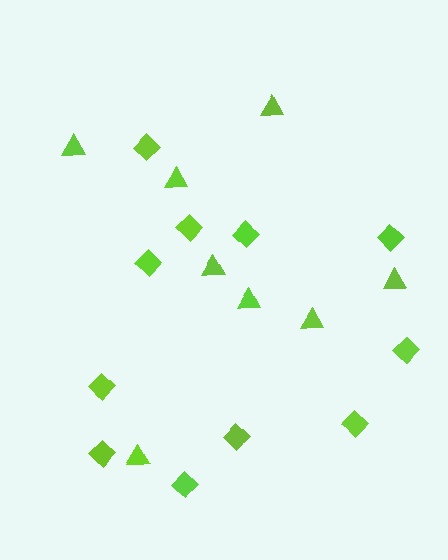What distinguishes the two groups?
There are 2 groups: one group of diamonds (11) and one group of triangles (8).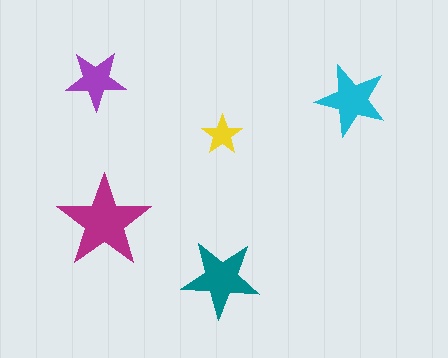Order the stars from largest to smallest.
the magenta one, the teal one, the cyan one, the purple one, the yellow one.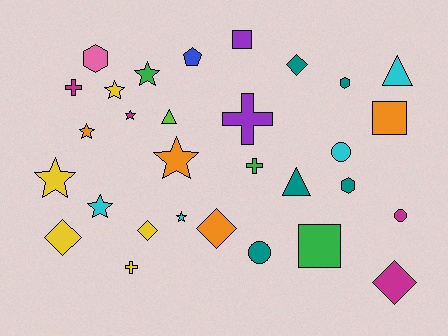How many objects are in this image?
There are 30 objects.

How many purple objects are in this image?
There are 2 purple objects.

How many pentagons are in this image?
There is 1 pentagon.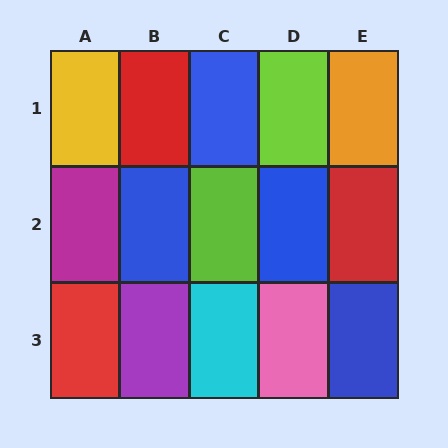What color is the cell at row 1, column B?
Red.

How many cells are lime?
2 cells are lime.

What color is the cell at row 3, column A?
Red.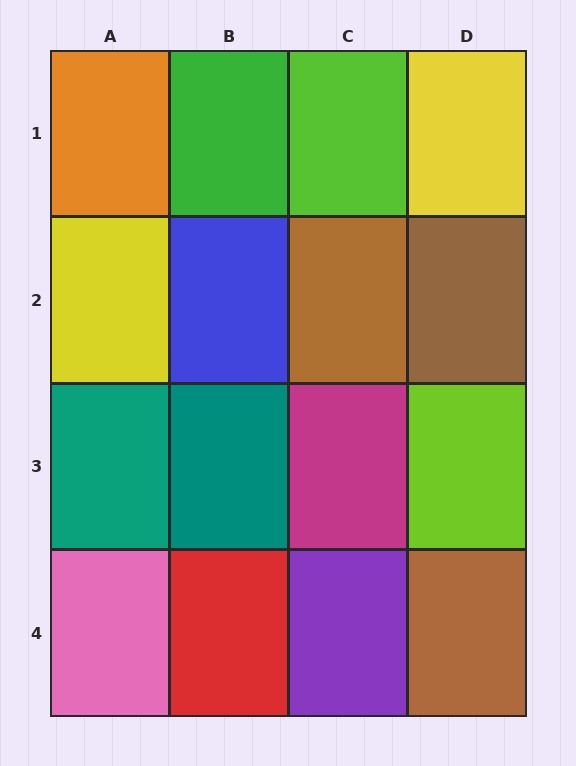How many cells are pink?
1 cell is pink.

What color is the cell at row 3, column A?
Teal.